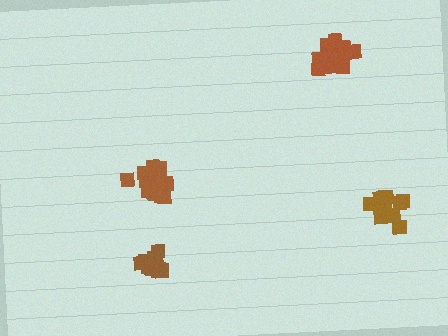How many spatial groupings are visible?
There are 4 spatial groupings.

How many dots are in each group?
Group 1: 14 dots, Group 2: 14 dots, Group 3: 17 dots, Group 4: 18 dots (63 total).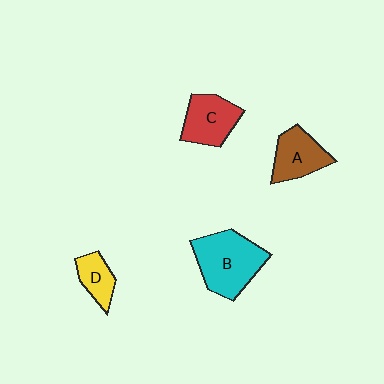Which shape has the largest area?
Shape B (cyan).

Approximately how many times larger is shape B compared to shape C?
Approximately 1.4 times.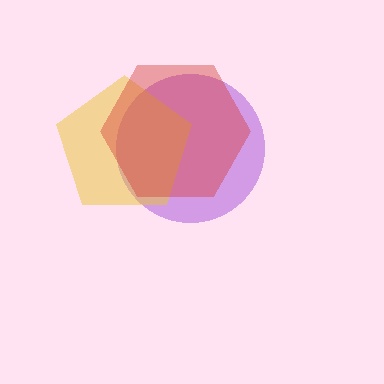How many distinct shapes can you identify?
There are 3 distinct shapes: a purple circle, a yellow pentagon, a red hexagon.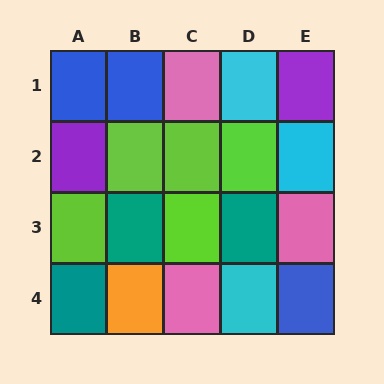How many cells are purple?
2 cells are purple.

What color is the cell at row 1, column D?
Cyan.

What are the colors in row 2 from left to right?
Purple, lime, lime, lime, cyan.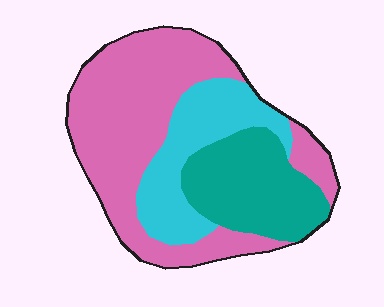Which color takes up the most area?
Pink, at roughly 50%.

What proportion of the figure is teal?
Teal takes up about one quarter (1/4) of the figure.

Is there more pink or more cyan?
Pink.